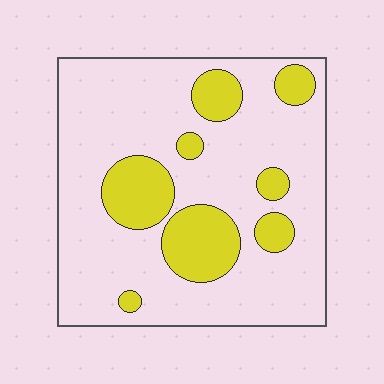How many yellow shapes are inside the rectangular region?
8.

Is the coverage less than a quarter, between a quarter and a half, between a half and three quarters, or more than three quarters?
Less than a quarter.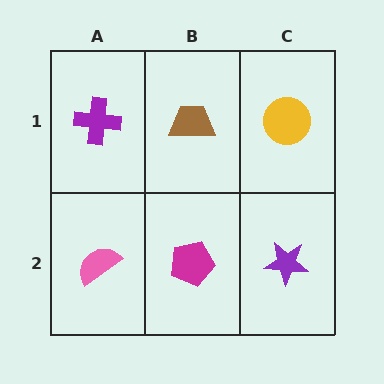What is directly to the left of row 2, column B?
A pink semicircle.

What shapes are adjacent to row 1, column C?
A purple star (row 2, column C), a brown trapezoid (row 1, column B).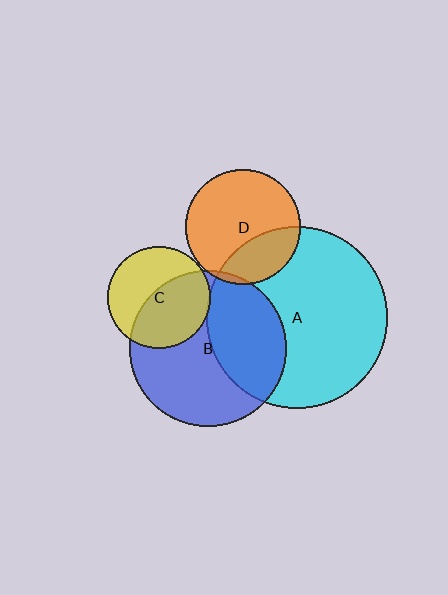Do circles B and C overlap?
Yes.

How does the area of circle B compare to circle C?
Approximately 2.3 times.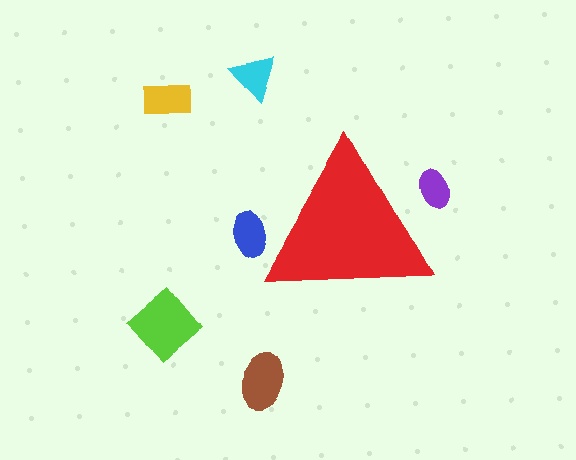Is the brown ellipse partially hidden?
No, the brown ellipse is fully visible.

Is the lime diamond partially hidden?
No, the lime diamond is fully visible.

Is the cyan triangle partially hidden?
No, the cyan triangle is fully visible.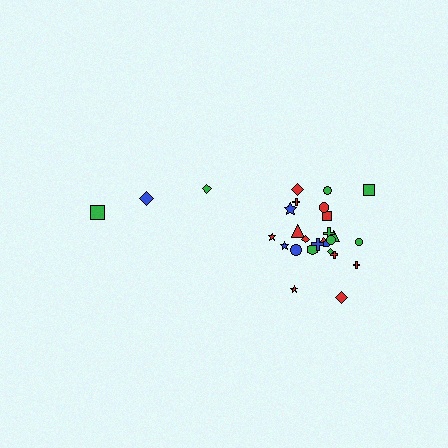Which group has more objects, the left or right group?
The right group.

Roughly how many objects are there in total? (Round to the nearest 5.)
Roughly 30 objects in total.